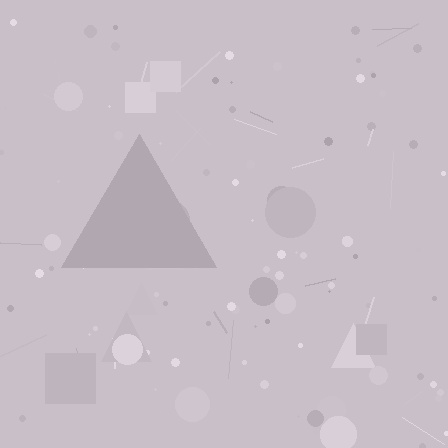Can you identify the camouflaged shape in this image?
The camouflaged shape is a triangle.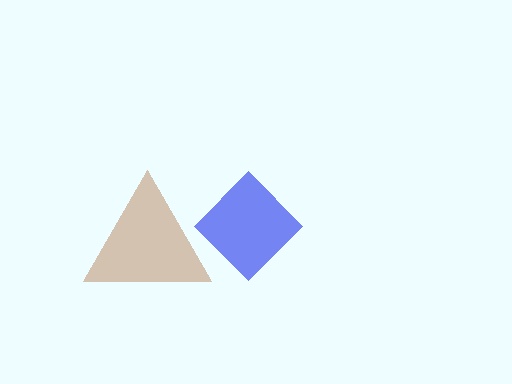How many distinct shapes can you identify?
There are 2 distinct shapes: a brown triangle, a blue diamond.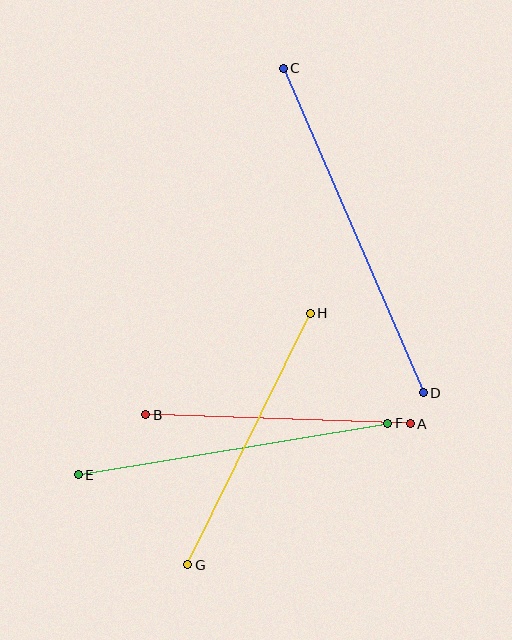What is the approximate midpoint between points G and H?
The midpoint is at approximately (249, 439) pixels.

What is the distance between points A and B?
The distance is approximately 265 pixels.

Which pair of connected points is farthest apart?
Points C and D are farthest apart.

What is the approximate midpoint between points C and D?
The midpoint is at approximately (353, 230) pixels.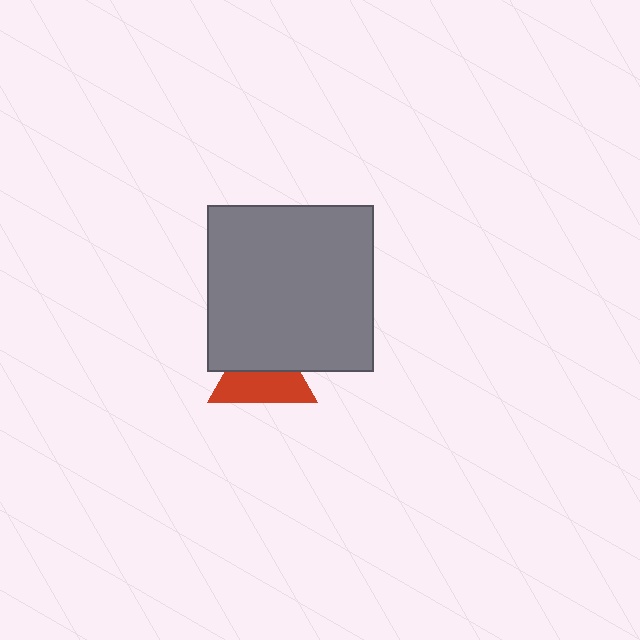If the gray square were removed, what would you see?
You would see the complete red triangle.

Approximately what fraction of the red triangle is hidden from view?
Roughly 45% of the red triangle is hidden behind the gray square.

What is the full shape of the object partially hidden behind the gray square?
The partially hidden object is a red triangle.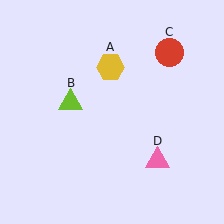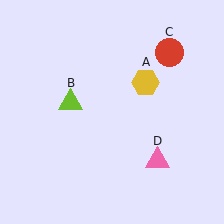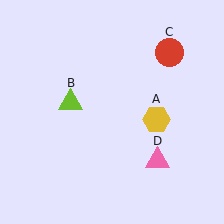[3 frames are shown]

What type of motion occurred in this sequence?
The yellow hexagon (object A) rotated clockwise around the center of the scene.